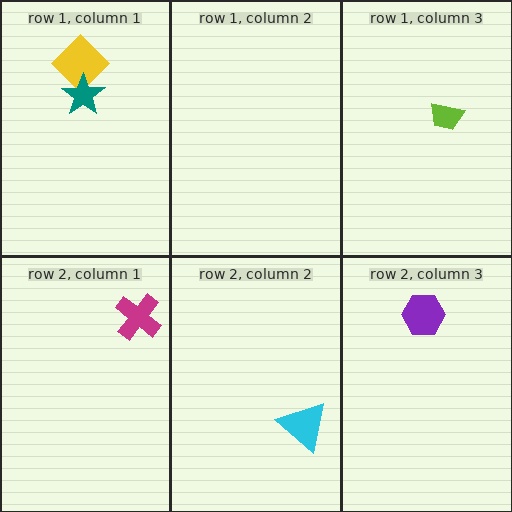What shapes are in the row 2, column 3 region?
The purple hexagon.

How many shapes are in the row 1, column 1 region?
2.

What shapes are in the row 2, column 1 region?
The magenta cross.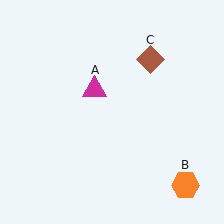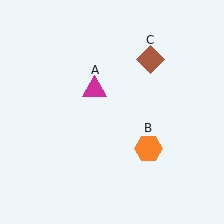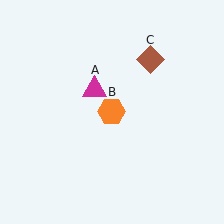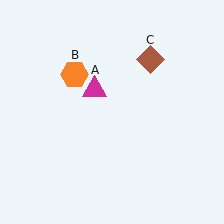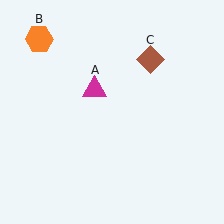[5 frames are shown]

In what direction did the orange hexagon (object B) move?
The orange hexagon (object B) moved up and to the left.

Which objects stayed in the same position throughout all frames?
Magenta triangle (object A) and brown diamond (object C) remained stationary.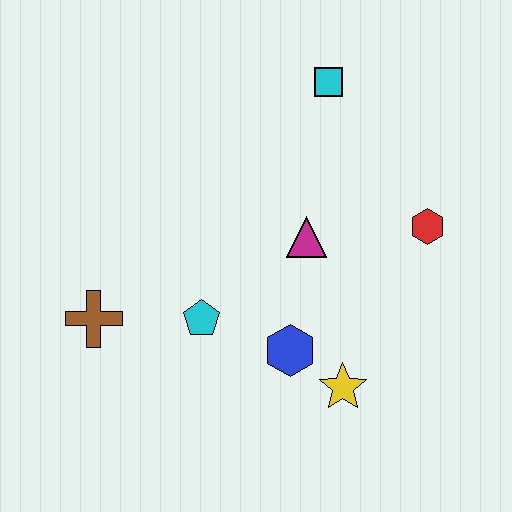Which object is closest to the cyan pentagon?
The blue hexagon is closest to the cyan pentagon.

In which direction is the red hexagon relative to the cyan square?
The red hexagon is below the cyan square.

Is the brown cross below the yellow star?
No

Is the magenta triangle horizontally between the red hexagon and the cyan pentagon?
Yes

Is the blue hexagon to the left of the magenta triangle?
Yes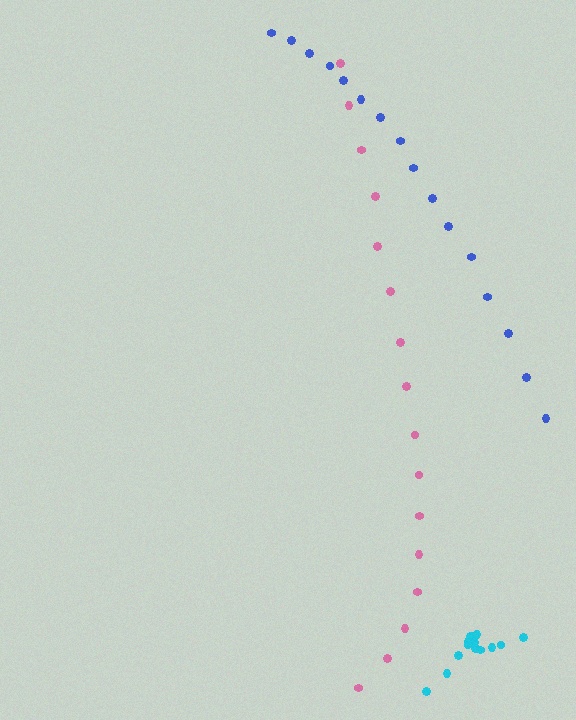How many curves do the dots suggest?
There are 3 distinct paths.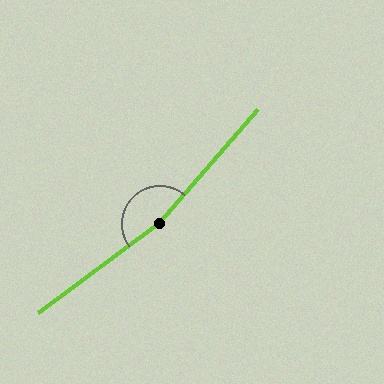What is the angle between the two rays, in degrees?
Approximately 167 degrees.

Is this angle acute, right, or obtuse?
It is obtuse.